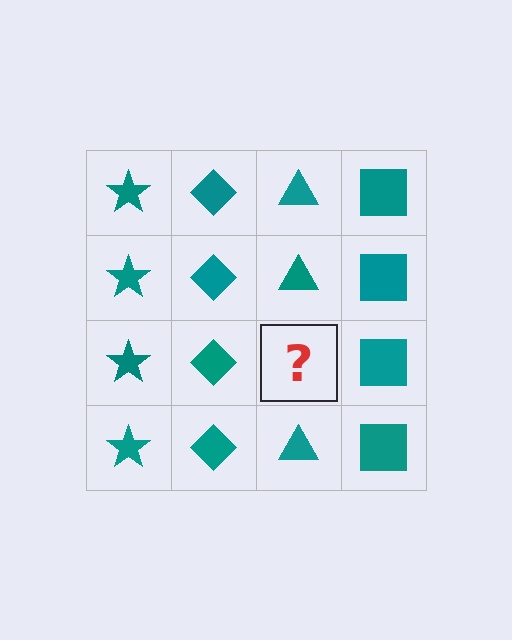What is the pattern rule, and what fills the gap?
The rule is that each column has a consistent shape. The gap should be filled with a teal triangle.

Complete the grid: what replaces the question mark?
The question mark should be replaced with a teal triangle.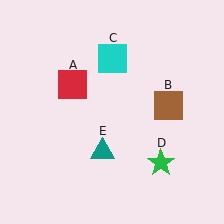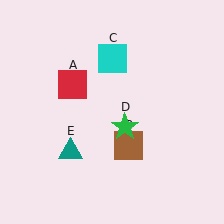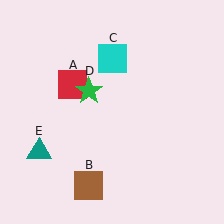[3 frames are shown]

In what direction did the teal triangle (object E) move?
The teal triangle (object E) moved left.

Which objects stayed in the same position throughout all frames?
Red square (object A) and cyan square (object C) remained stationary.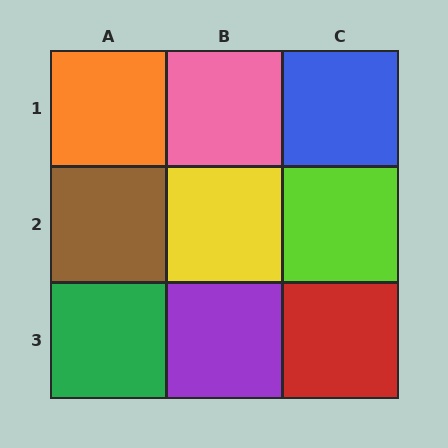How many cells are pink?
1 cell is pink.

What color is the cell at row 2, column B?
Yellow.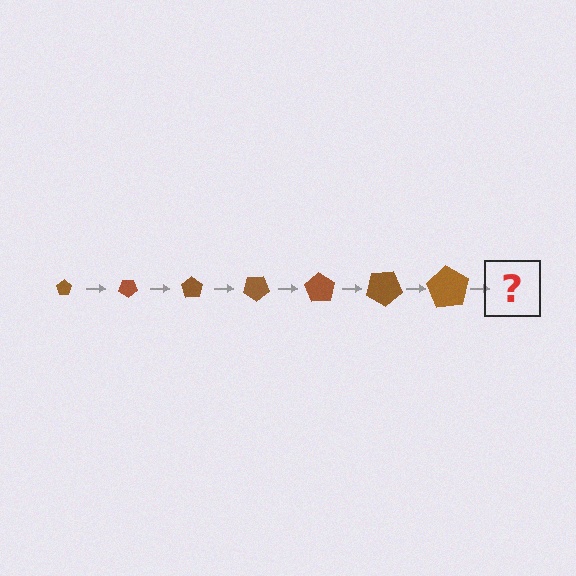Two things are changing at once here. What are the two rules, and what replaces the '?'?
The two rules are that the pentagon grows larger each step and it rotates 35 degrees each step. The '?' should be a pentagon, larger than the previous one and rotated 245 degrees from the start.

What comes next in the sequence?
The next element should be a pentagon, larger than the previous one and rotated 245 degrees from the start.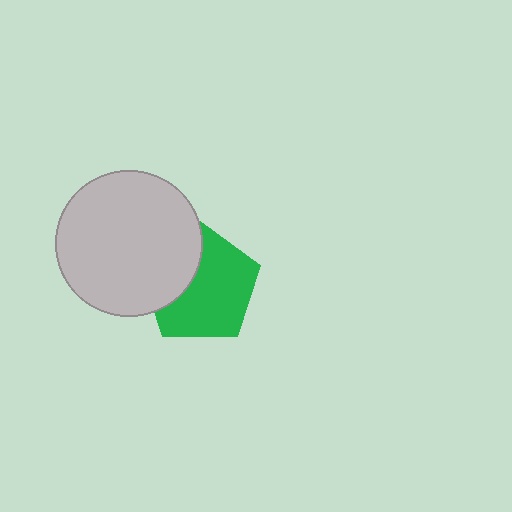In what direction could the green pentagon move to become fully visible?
The green pentagon could move right. That would shift it out from behind the light gray circle entirely.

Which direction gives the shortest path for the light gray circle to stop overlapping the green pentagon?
Moving left gives the shortest separation.